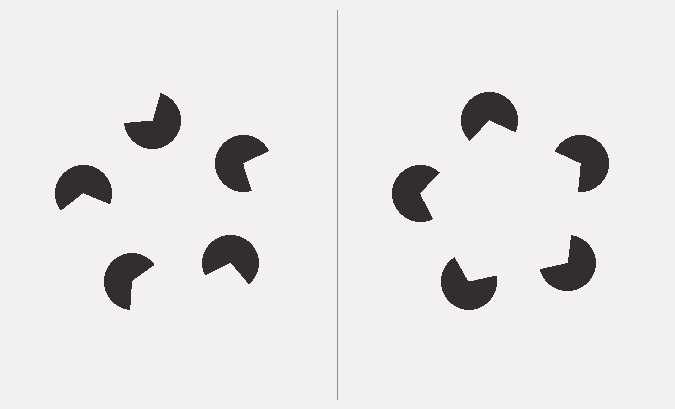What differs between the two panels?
The pac-man discs are positioned identically on both sides; only the wedge orientations differ. On the right they align to a pentagon; on the left they are misaligned.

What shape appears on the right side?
An illusory pentagon.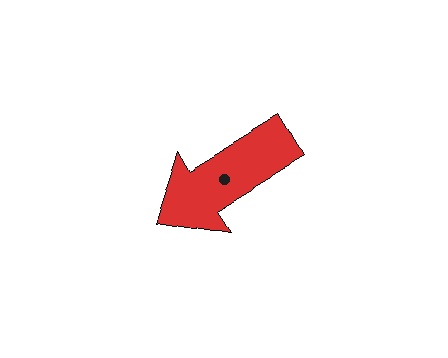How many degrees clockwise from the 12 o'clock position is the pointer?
Approximately 239 degrees.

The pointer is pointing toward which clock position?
Roughly 8 o'clock.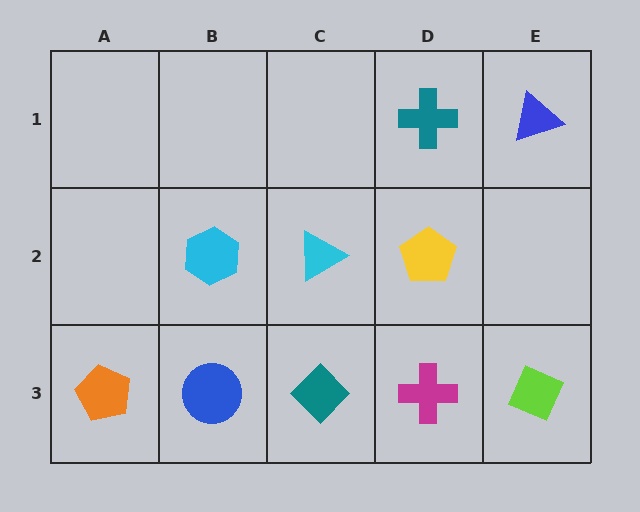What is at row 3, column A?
An orange pentagon.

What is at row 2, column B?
A cyan hexagon.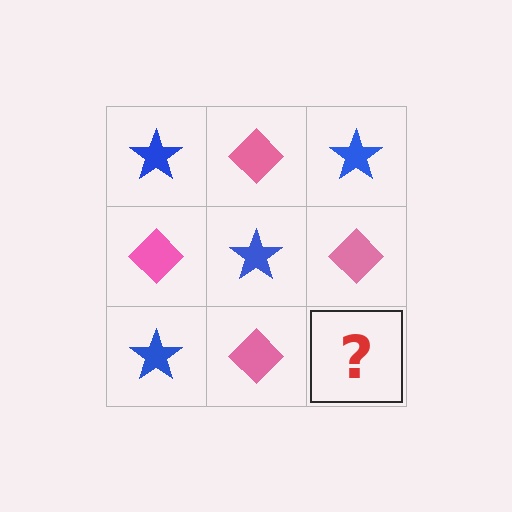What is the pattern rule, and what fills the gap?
The rule is that it alternates blue star and pink diamond in a checkerboard pattern. The gap should be filled with a blue star.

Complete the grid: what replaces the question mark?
The question mark should be replaced with a blue star.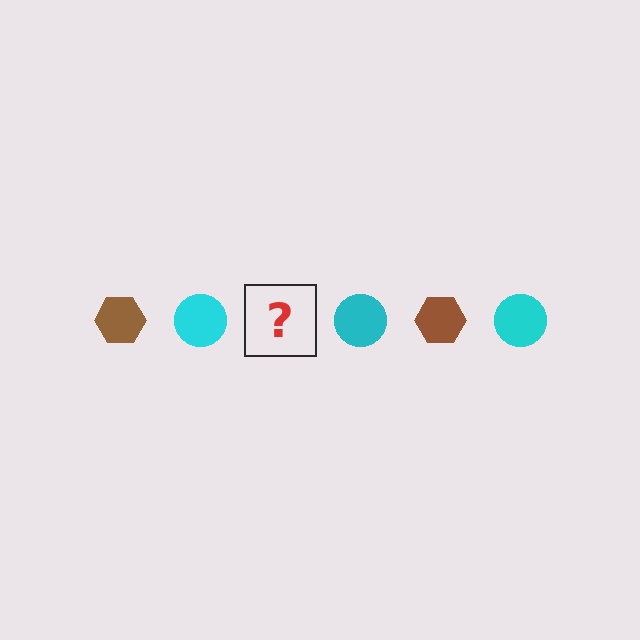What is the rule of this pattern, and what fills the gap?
The rule is that the pattern alternates between brown hexagon and cyan circle. The gap should be filled with a brown hexagon.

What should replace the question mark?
The question mark should be replaced with a brown hexagon.